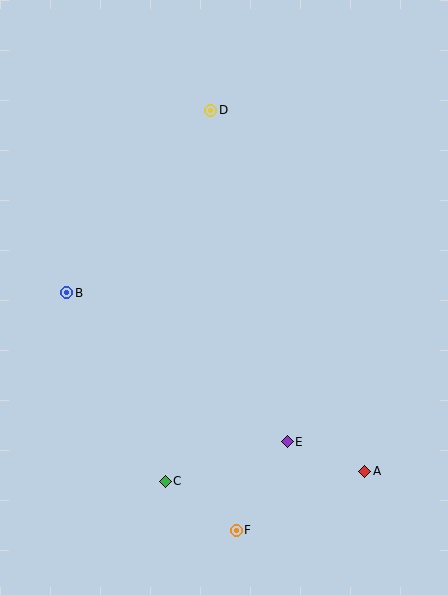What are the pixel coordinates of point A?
Point A is at (365, 471).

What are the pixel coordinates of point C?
Point C is at (165, 481).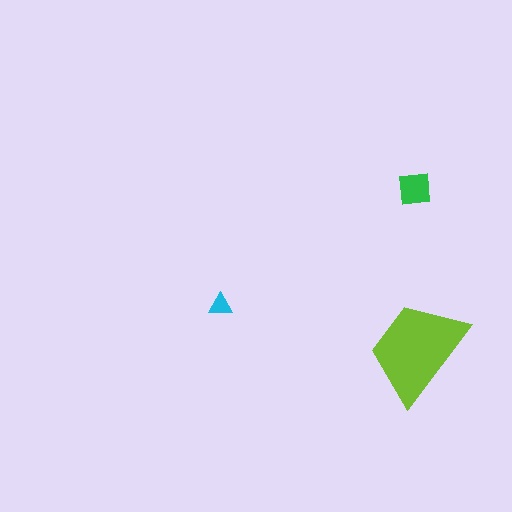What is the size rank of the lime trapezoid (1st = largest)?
1st.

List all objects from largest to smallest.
The lime trapezoid, the green square, the cyan triangle.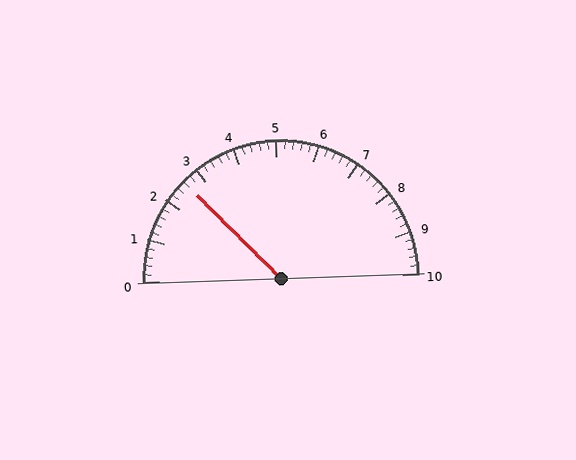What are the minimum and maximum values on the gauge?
The gauge ranges from 0 to 10.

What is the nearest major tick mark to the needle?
The nearest major tick mark is 3.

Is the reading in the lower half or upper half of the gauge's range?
The reading is in the lower half of the range (0 to 10).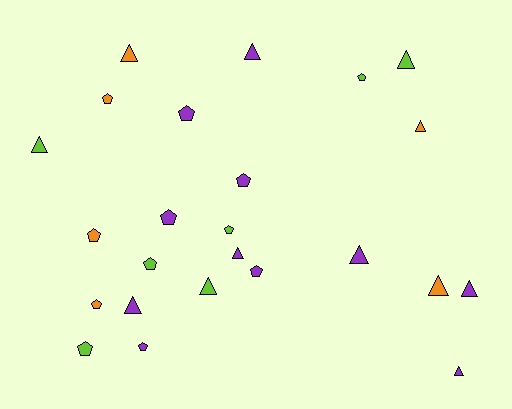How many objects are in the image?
There are 24 objects.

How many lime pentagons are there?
There are 4 lime pentagons.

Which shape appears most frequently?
Triangle, with 12 objects.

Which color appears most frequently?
Purple, with 11 objects.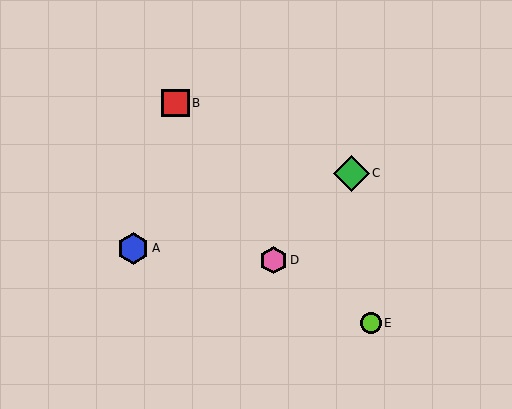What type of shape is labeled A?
Shape A is a blue hexagon.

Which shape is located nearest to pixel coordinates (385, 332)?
The lime circle (labeled E) at (371, 323) is nearest to that location.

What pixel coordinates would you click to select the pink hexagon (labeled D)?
Click at (274, 260) to select the pink hexagon D.